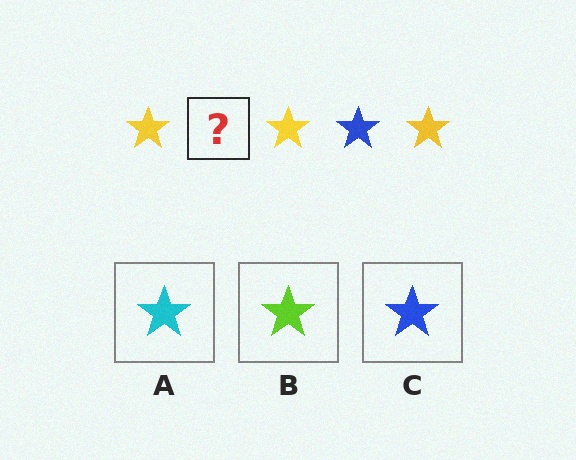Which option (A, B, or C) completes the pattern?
C.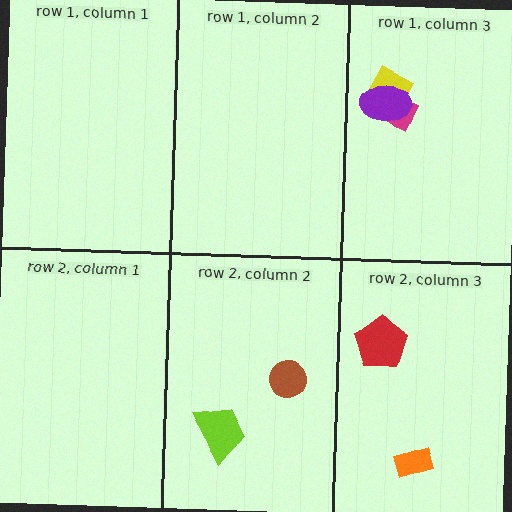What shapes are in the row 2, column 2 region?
The lime trapezoid, the brown circle.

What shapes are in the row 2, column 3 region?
The red pentagon, the orange rectangle.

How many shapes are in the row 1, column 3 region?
3.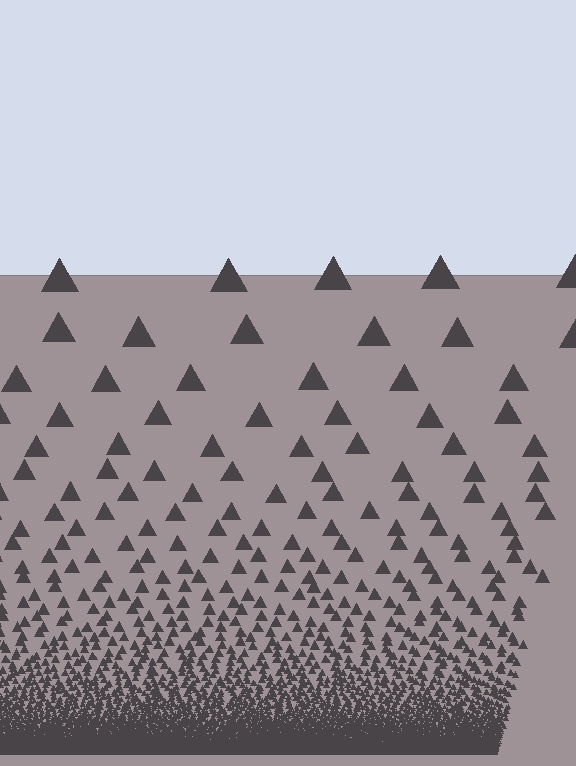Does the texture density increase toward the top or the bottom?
Density increases toward the bottom.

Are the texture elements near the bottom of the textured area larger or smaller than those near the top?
Smaller. The gradient is inverted — elements near the bottom are smaller and denser.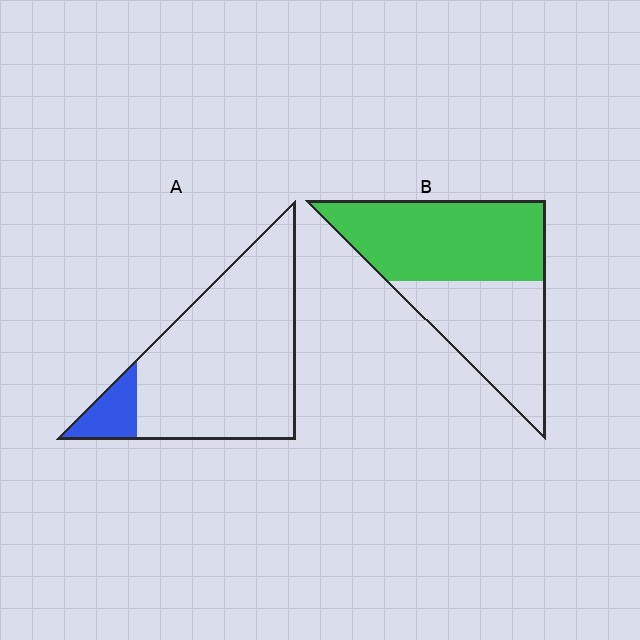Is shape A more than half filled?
No.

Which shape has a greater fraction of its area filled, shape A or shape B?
Shape B.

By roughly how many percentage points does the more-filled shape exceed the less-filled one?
By roughly 45 percentage points (B over A).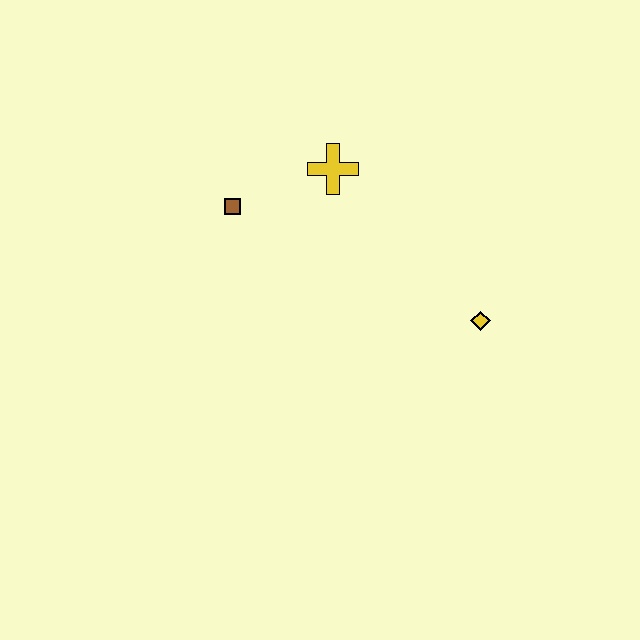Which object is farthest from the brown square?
The yellow diamond is farthest from the brown square.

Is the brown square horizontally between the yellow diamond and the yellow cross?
No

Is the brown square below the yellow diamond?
No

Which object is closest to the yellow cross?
The brown square is closest to the yellow cross.